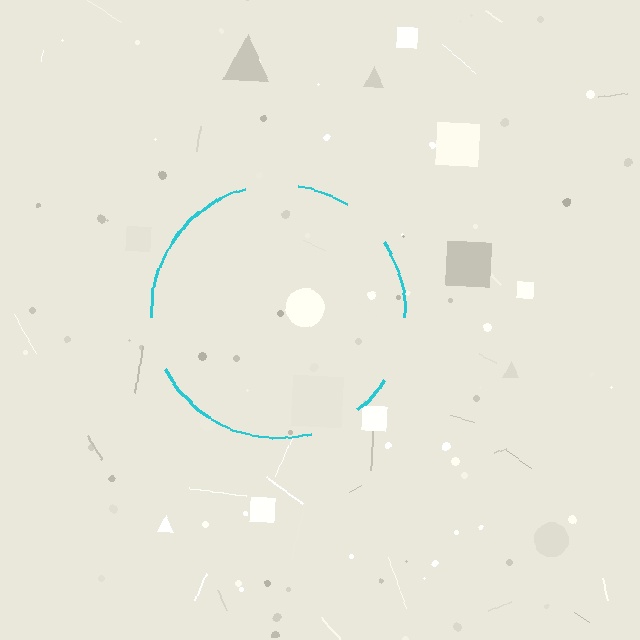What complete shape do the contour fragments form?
The contour fragments form a circle.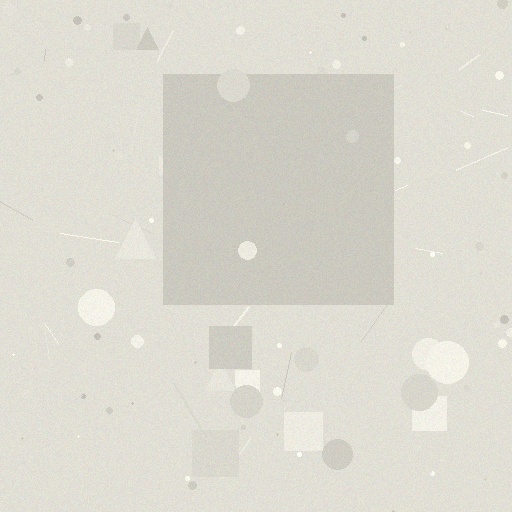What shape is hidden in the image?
A square is hidden in the image.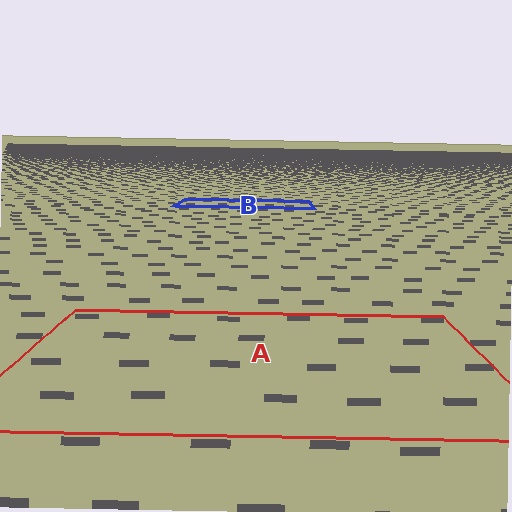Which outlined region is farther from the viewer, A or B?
Region B is farther from the viewer — the texture elements inside it appear smaller and more densely packed.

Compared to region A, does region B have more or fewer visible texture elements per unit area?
Region B has more texture elements per unit area — they are packed more densely because it is farther away.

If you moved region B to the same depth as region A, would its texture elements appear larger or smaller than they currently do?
They would appear larger. At a closer depth, the same texture elements are projected at a bigger on-screen size.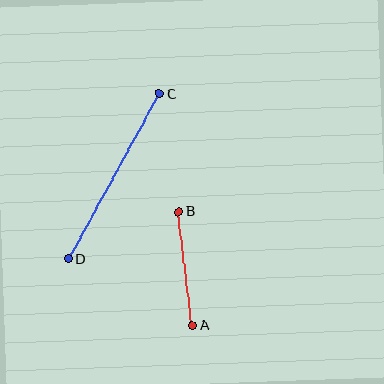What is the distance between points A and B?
The distance is approximately 114 pixels.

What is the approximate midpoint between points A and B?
The midpoint is at approximately (186, 269) pixels.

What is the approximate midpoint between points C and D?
The midpoint is at approximately (114, 177) pixels.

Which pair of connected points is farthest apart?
Points C and D are farthest apart.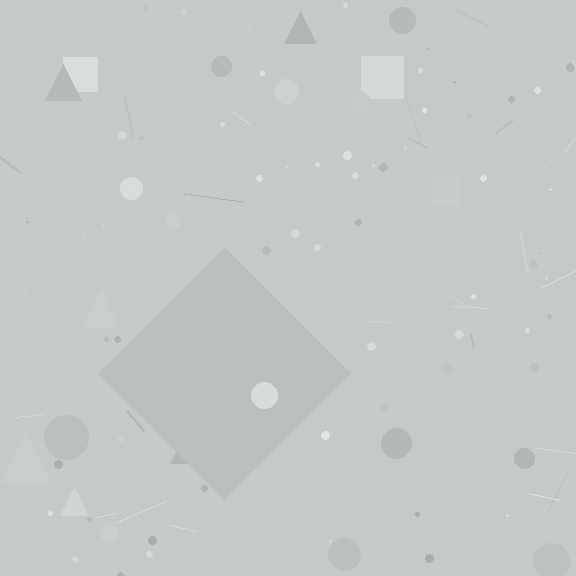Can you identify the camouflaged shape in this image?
The camouflaged shape is a diamond.